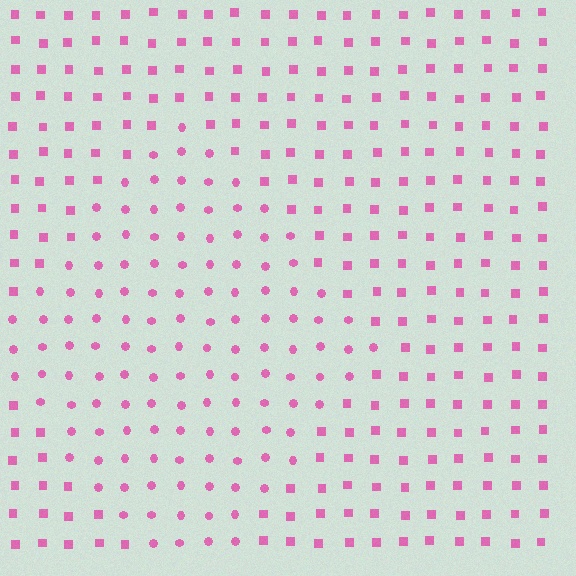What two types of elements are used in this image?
The image uses circles inside the diamond region and squares outside it.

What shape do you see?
I see a diamond.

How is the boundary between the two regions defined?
The boundary is defined by a change in element shape: circles inside vs. squares outside. All elements share the same color and spacing.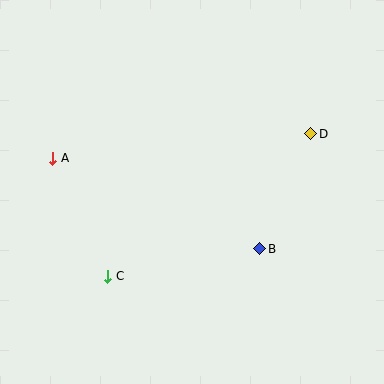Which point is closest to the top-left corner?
Point A is closest to the top-left corner.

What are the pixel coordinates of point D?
Point D is at (311, 134).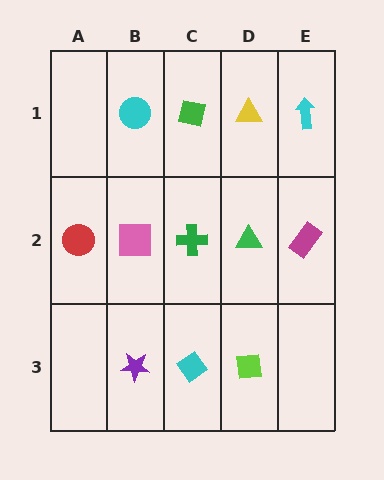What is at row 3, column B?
A purple star.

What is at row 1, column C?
A green square.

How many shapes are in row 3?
3 shapes.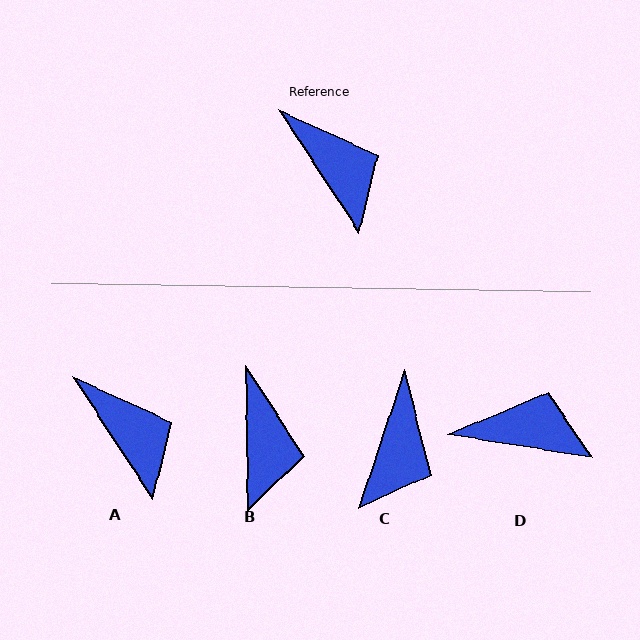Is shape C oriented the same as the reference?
No, it is off by about 51 degrees.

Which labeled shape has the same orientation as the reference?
A.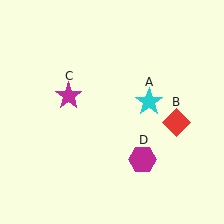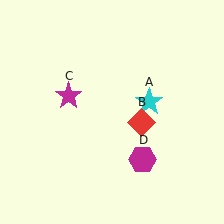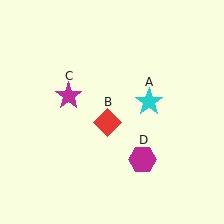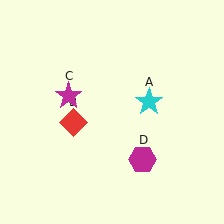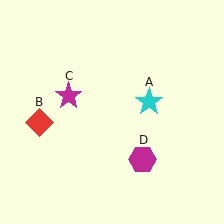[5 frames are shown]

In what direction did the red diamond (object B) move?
The red diamond (object B) moved left.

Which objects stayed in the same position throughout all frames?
Cyan star (object A) and magenta star (object C) and magenta hexagon (object D) remained stationary.